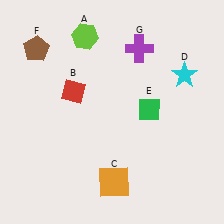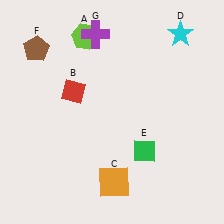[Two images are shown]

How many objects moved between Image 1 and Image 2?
3 objects moved between the two images.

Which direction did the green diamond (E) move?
The green diamond (E) moved down.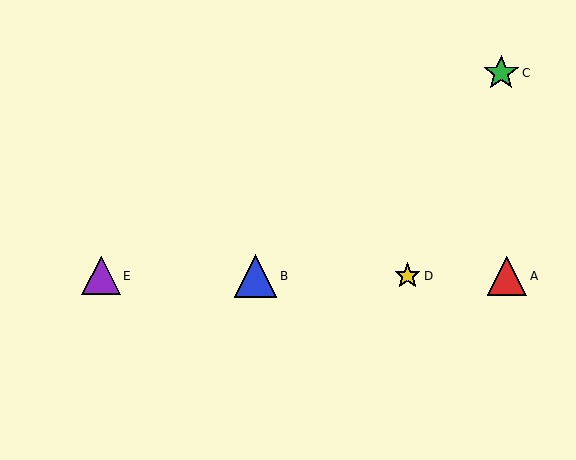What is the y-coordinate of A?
Object A is at y≈276.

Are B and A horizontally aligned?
Yes, both are at y≈276.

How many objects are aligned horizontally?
4 objects (A, B, D, E) are aligned horizontally.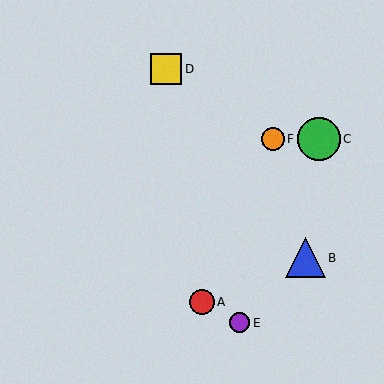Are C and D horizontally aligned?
No, C is at y≈139 and D is at y≈69.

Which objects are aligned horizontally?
Objects C, F are aligned horizontally.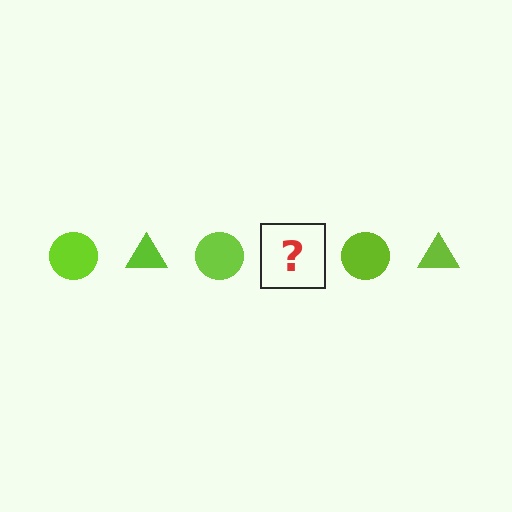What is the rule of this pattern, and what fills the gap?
The rule is that the pattern cycles through circle, triangle shapes in lime. The gap should be filled with a lime triangle.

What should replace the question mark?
The question mark should be replaced with a lime triangle.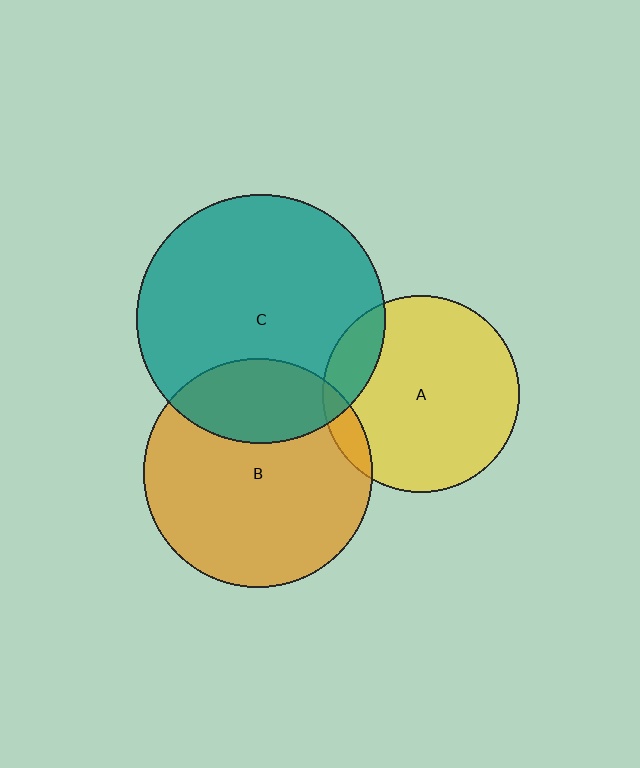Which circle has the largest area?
Circle C (teal).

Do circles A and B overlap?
Yes.